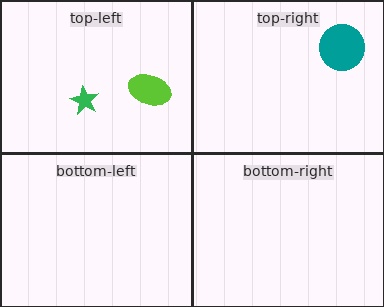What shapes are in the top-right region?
The teal circle.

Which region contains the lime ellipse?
The top-left region.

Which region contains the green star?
The top-left region.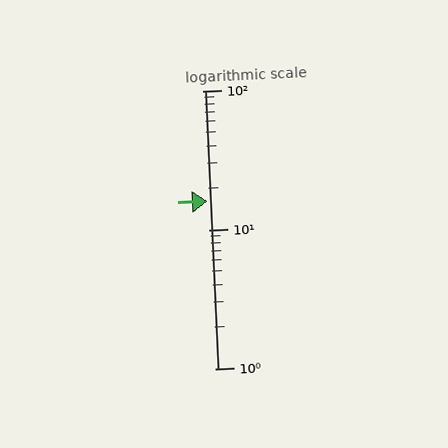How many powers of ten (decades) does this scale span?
The scale spans 2 decades, from 1 to 100.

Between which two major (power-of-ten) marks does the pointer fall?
The pointer is between 10 and 100.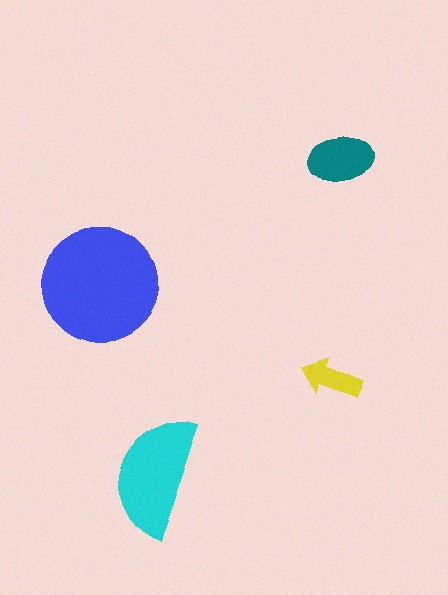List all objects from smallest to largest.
The yellow arrow, the teal ellipse, the cyan semicircle, the blue circle.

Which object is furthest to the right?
The teal ellipse is rightmost.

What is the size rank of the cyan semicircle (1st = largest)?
2nd.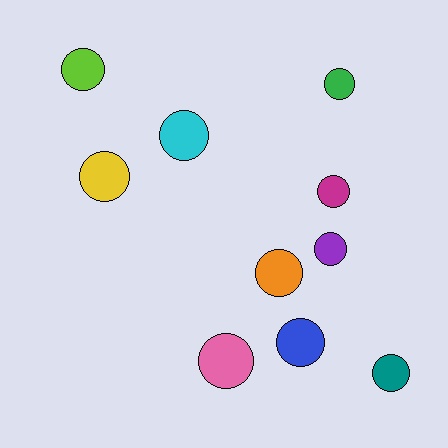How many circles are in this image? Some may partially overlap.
There are 10 circles.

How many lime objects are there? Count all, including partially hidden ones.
There is 1 lime object.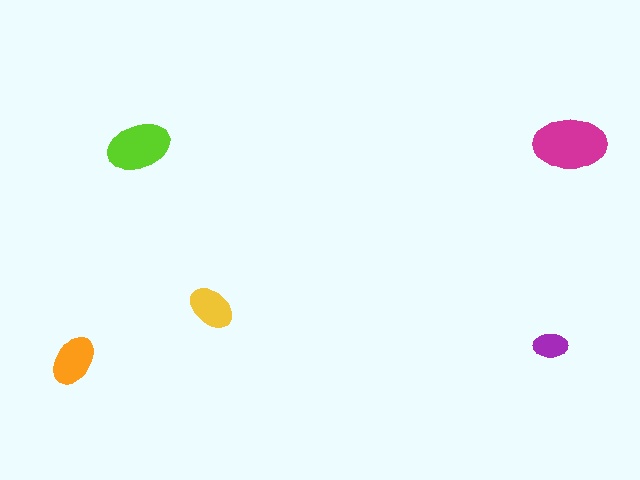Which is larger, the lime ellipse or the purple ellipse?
The lime one.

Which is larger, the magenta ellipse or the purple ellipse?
The magenta one.